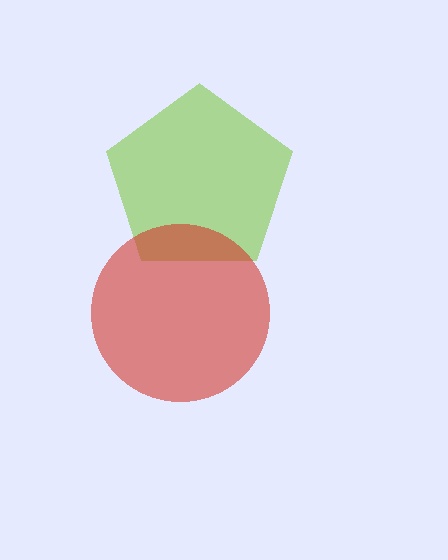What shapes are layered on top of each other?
The layered shapes are: a lime pentagon, a red circle.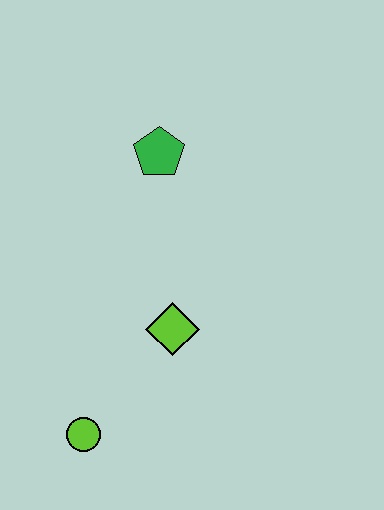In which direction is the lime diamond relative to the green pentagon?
The lime diamond is below the green pentagon.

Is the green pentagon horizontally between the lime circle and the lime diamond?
Yes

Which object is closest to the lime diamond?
The lime circle is closest to the lime diamond.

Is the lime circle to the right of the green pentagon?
No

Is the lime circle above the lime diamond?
No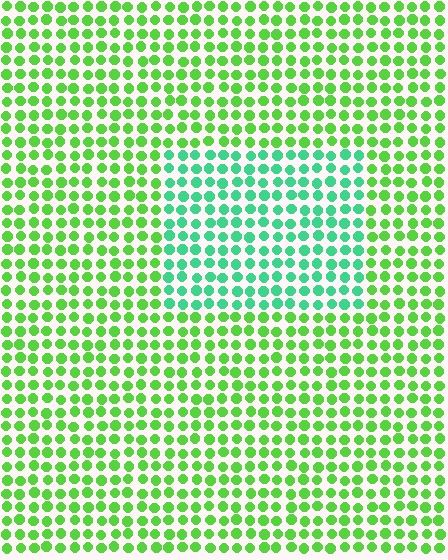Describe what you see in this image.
The image is filled with small lime elements in a uniform arrangement. A rectangle-shaped region is visible where the elements are tinted to a slightly different hue, forming a subtle color boundary.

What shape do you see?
I see a rectangle.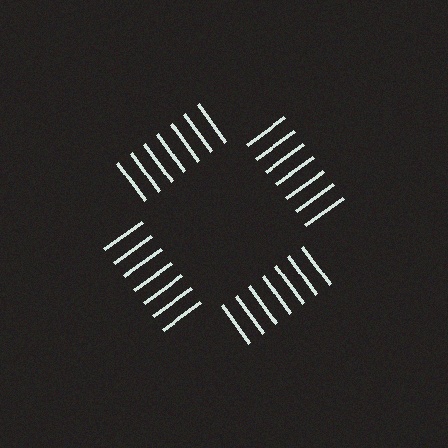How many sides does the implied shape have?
4 sides — the line-ends trace a square.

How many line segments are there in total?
28 — 7 along each of the 4 edges.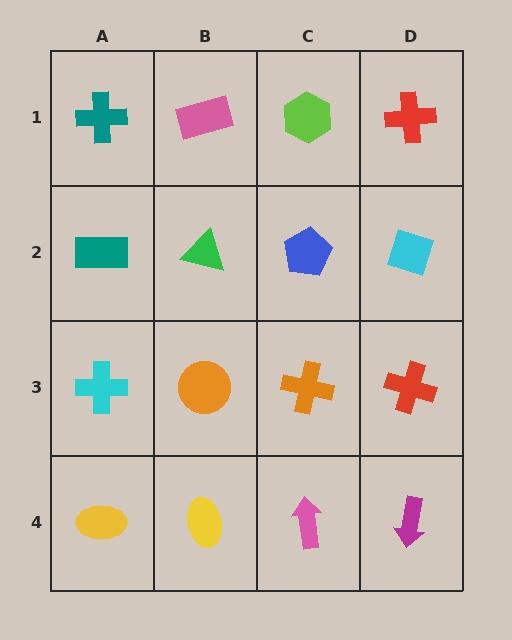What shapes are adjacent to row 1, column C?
A blue pentagon (row 2, column C), a pink rectangle (row 1, column B), a red cross (row 1, column D).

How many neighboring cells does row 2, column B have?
4.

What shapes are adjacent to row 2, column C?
A lime hexagon (row 1, column C), an orange cross (row 3, column C), a green triangle (row 2, column B), a cyan diamond (row 2, column D).